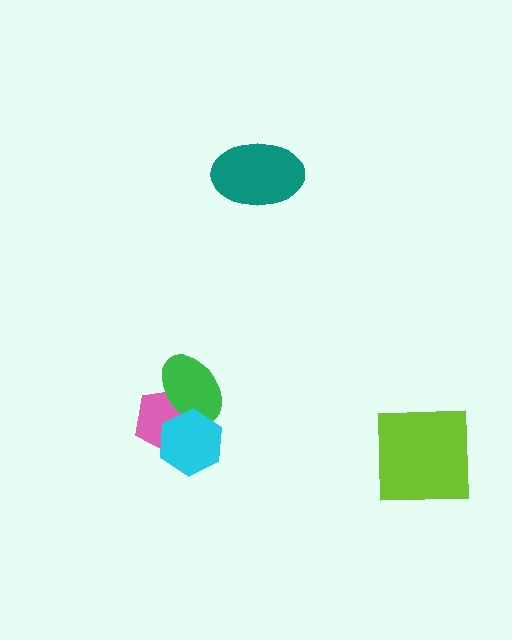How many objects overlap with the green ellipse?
2 objects overlap with the green ellipse.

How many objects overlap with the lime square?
0 objects overlap with the lime square.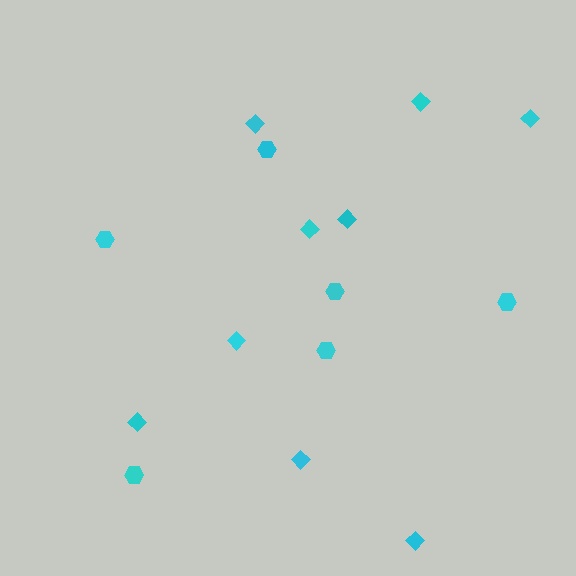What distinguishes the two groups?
There are 2 groups: one group of hexagons (6) and one group of diamonds (9).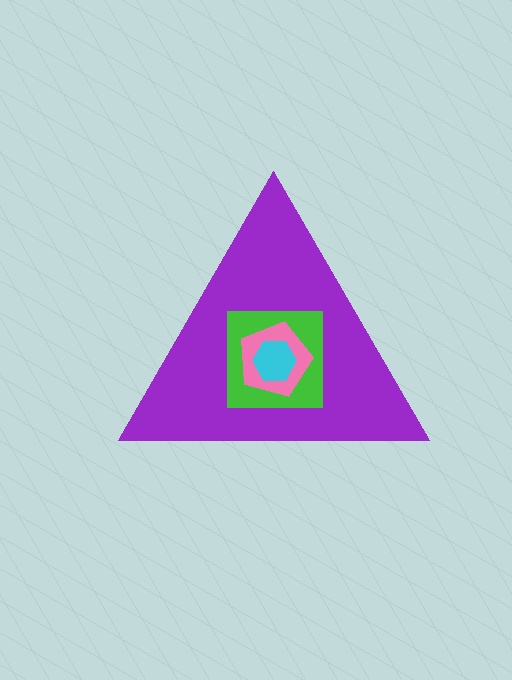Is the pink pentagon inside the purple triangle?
Yes.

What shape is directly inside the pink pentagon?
The cyan hexagon.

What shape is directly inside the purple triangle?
The green square.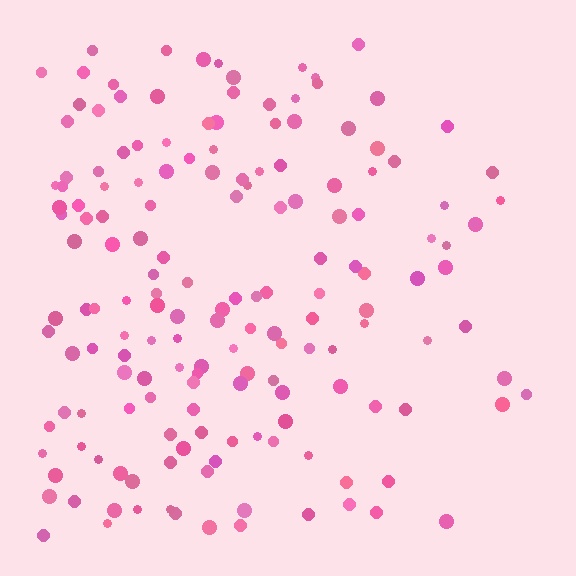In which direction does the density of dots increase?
From right to left, with the left side densest.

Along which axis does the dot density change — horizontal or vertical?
Horizontal.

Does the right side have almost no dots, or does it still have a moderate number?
Still a moderate number, just noticeably fewer than the left.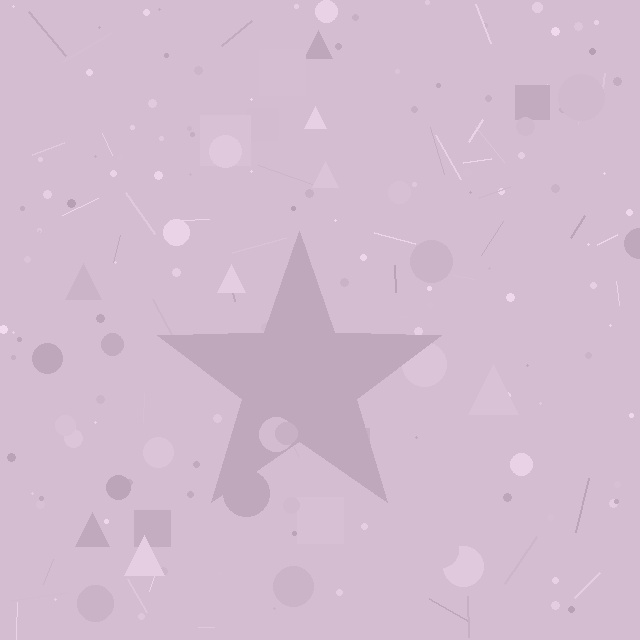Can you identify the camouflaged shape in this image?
The camouflaged shape is a star.